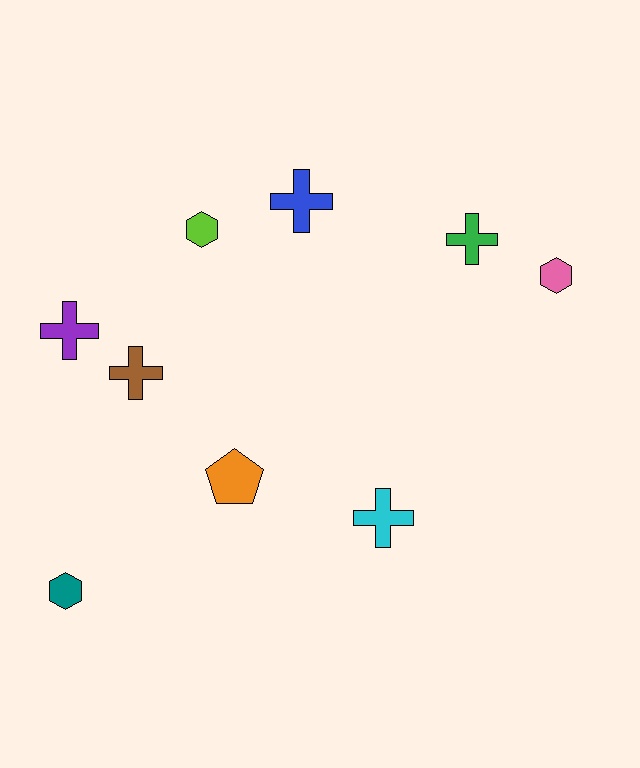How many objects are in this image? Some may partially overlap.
There are 9 objects.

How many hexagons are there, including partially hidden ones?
There are 3 hexagons.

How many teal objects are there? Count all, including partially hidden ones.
There is 1 teal object.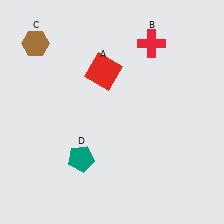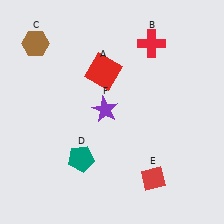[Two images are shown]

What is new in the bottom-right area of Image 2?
A red diamond (E) was added in the bottom-right area of Image 2.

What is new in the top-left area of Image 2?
A purple star (F) was added in the top-left area of Image 2.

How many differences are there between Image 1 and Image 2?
There are 2 differences between the two images.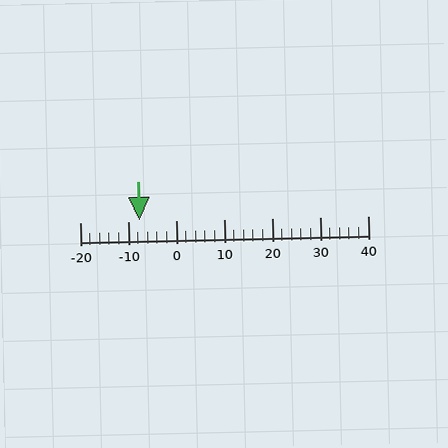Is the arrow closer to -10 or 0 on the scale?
The arrow is closer to -10.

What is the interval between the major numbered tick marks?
The major tick marks are spaced 10 units apart.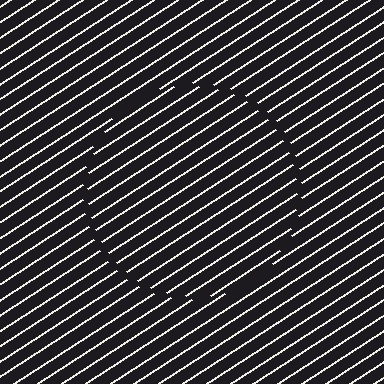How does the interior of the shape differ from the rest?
The interior of the shape contains the same grating, shifted by half a period — the contour is defined by the phase discontinuity where line-ends from the inner and outer gratings abut.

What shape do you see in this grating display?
An illusory circle. The interior of the shape contains the same grating, shifted by half a period — the contour is defined by the phase discontinuity where line-ends from the inner and outer gratings abut.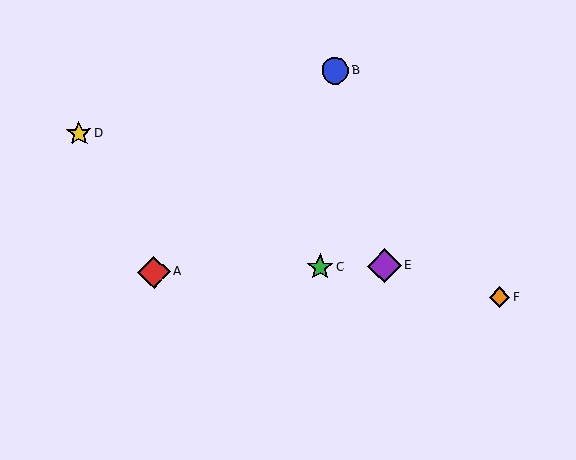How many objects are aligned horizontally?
3 objects (A, C, E) are aligned horizontally.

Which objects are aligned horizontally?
Objects A, C, E are aligned horizontally.